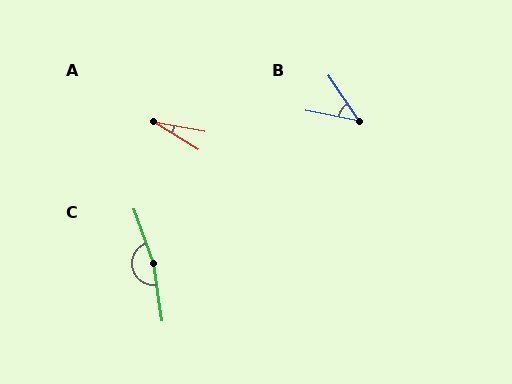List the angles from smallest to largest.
A (21°), B (45°), C (169°).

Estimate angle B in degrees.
Approximately 45 degrees.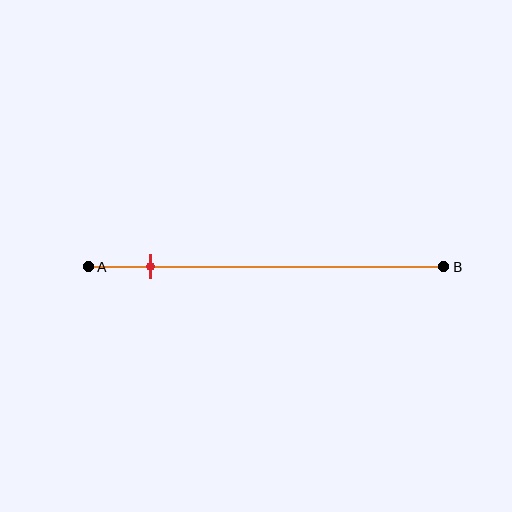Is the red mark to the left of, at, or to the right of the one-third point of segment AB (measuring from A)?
The red mark is to the left of the one-third point of segment AB.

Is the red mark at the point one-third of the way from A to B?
No, the mark is at about 20% from A, not at the 33% one-third point.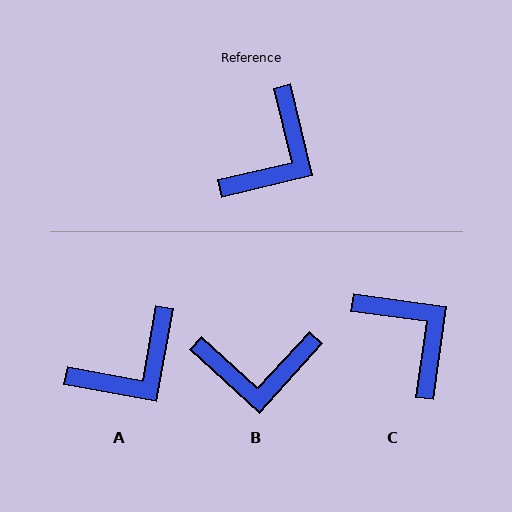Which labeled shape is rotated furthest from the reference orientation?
C, about 69 degrees away.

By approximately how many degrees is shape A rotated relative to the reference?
Approximately 24 degrees clockwise.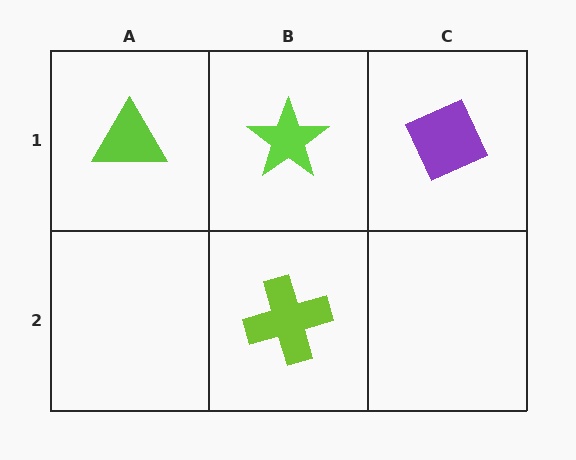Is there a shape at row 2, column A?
No, that cell is empty.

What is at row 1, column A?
A lime triangle.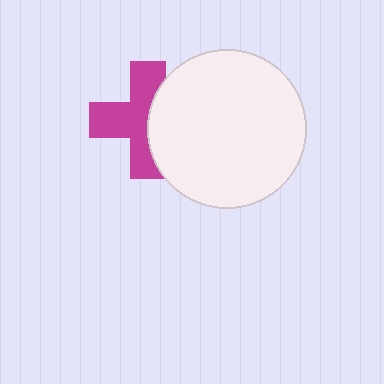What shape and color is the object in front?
The object in front is a white circle.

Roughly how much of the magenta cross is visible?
About half of it is visible (roughly 61%).